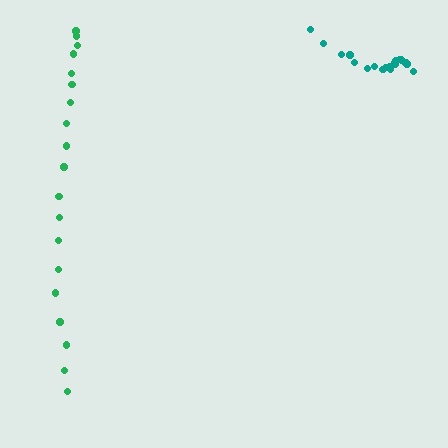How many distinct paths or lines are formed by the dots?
There are 2 distinct paths.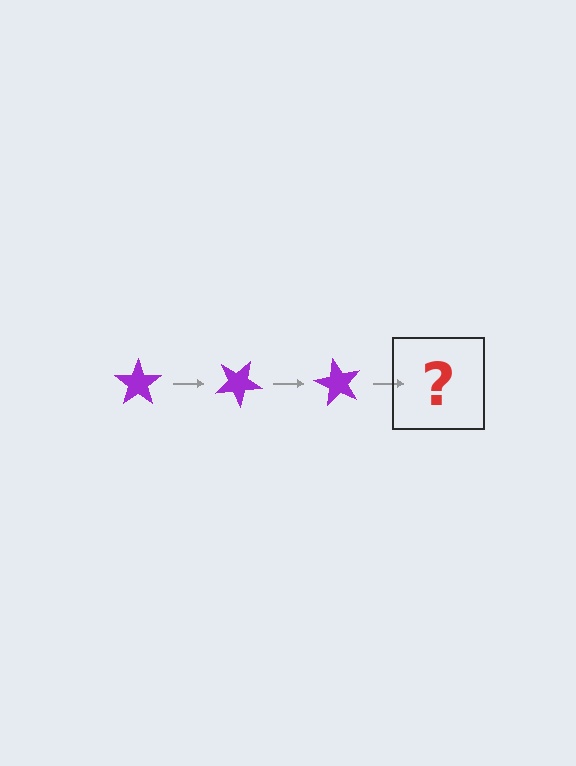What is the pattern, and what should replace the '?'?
The pattern is that the star rotates 30 degrees each step. The '?' should be a purple star rotated 90 degrees.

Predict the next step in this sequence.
The next step is a purple star rotated 90 degrees.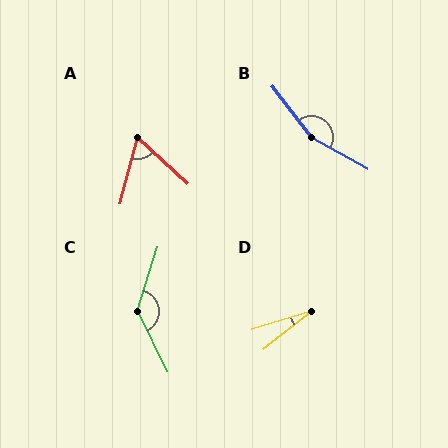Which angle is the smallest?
D, at approximately 21 degrees.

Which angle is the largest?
B, at approximately 157 degrees.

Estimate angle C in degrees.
Approximately 136 degrees.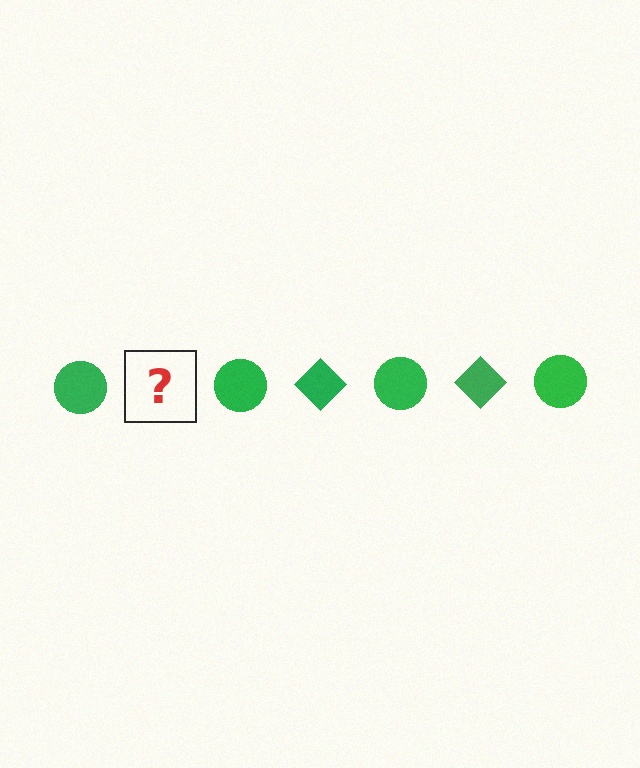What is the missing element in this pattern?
The missing element is a green diamond.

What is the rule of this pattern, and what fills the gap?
The rule is that the pattern cycles through circle, diamond shapes in green. The gap should be filled with a green diamond.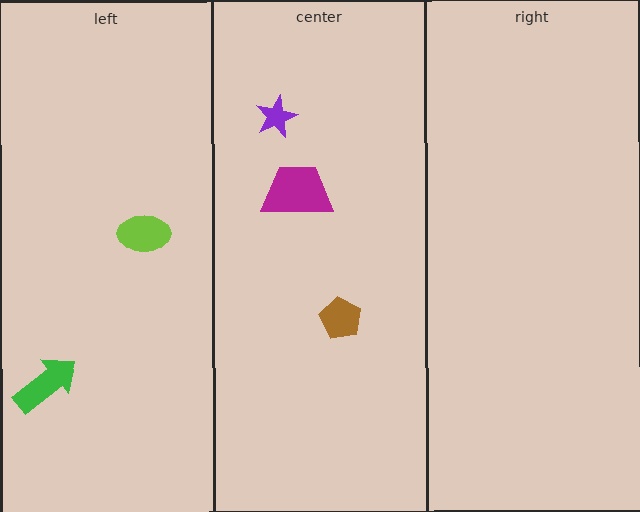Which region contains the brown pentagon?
The center region.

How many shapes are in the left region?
2.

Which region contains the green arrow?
The left region.